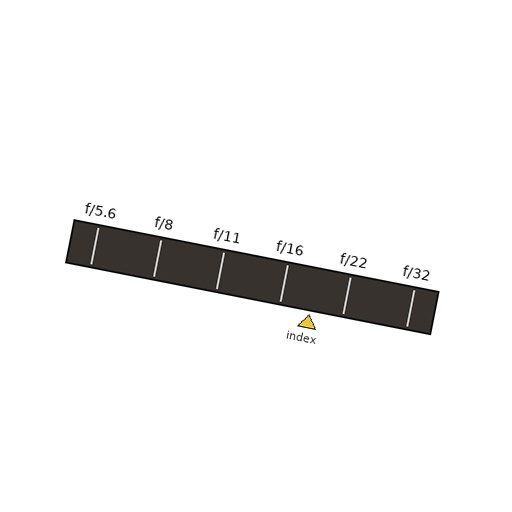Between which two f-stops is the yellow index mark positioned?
The index mark is between f/16 and f/22.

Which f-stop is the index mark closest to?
The index mark is closest to f/16.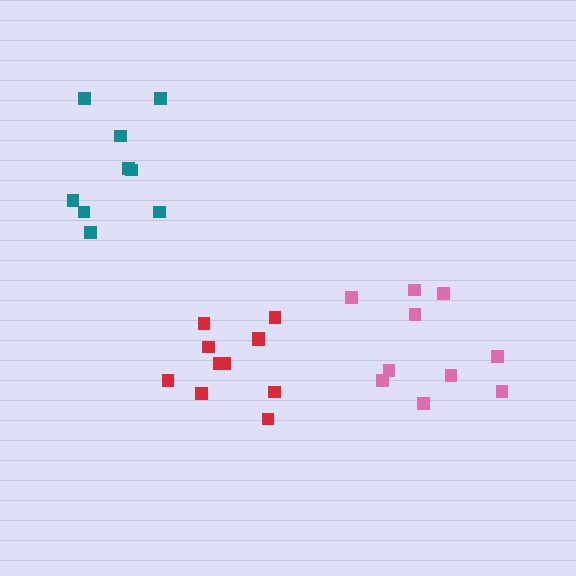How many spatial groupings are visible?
There are 3 spatial groupings.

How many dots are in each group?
Group 1: 9 dots, Group 2: 10 dots, Group 3: 11 dots (30 total).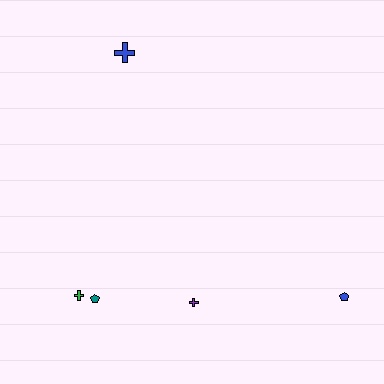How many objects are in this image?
There are 5 objects.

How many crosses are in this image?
There are 3 crosses.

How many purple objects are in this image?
There is 1 purple object.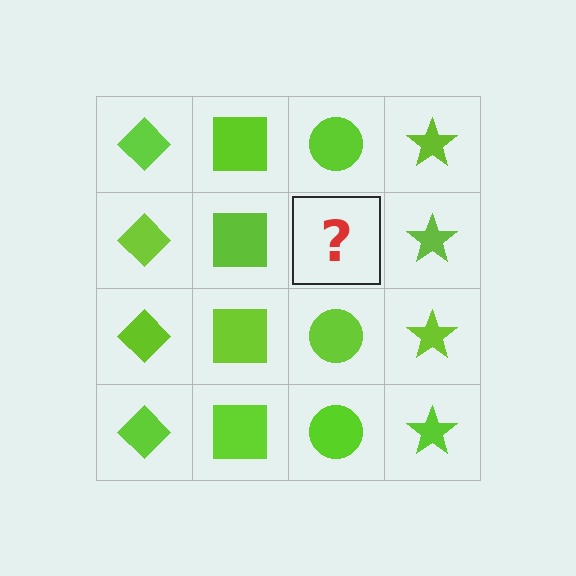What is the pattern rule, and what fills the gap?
The rule is that each column has a consistent shape. The gap should be filled with a lime circle.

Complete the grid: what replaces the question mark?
The question mark should be replaced with a lime circle.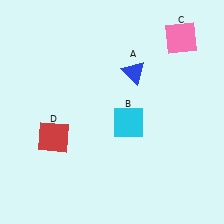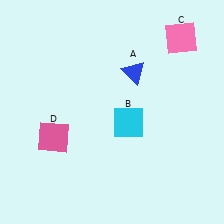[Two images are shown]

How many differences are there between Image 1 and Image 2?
There is 1 difference between the two images.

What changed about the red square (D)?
In Image 1, D is red. In Image 2, it changed to pink.